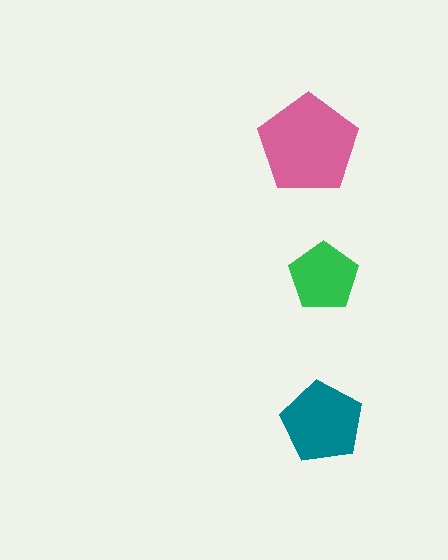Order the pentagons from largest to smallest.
the pink one, the teal one, the green one.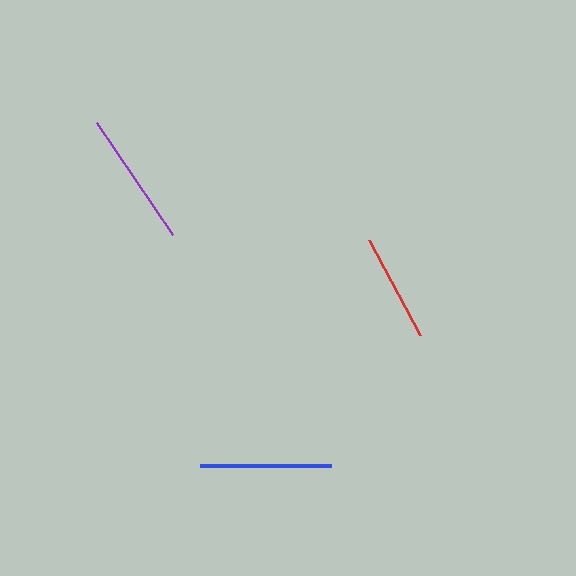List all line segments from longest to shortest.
From longest to shortest: purple, blue, red.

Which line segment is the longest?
The purple line is the longest at approximately 135 pixels.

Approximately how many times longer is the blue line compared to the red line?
The blue line is approximately 1.2 times the length of the red line.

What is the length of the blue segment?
The blue segment is approximately 131 pixels long.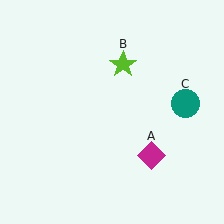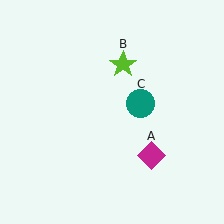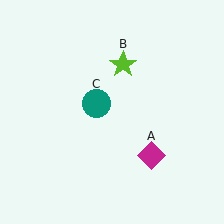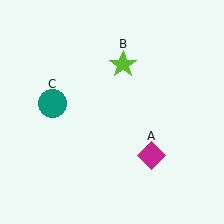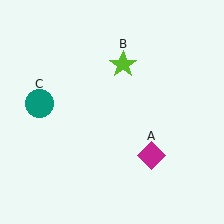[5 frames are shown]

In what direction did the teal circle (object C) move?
The teal circle (object C) moved left.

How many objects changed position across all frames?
1 object changed position: teal circle (object C).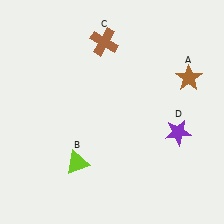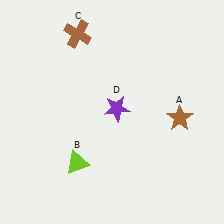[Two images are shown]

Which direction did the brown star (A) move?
The brown star (A) moved down.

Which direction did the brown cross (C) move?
The brown cross (C) moved left.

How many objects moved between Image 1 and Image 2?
3 objects moved between the two images.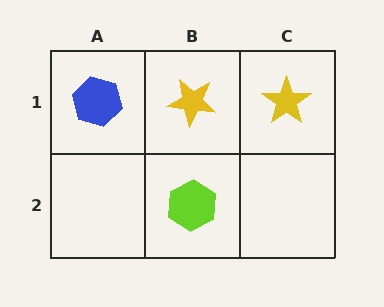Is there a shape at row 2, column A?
No, that cell is empty.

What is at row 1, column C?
A yellow star.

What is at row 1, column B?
A yellow star.